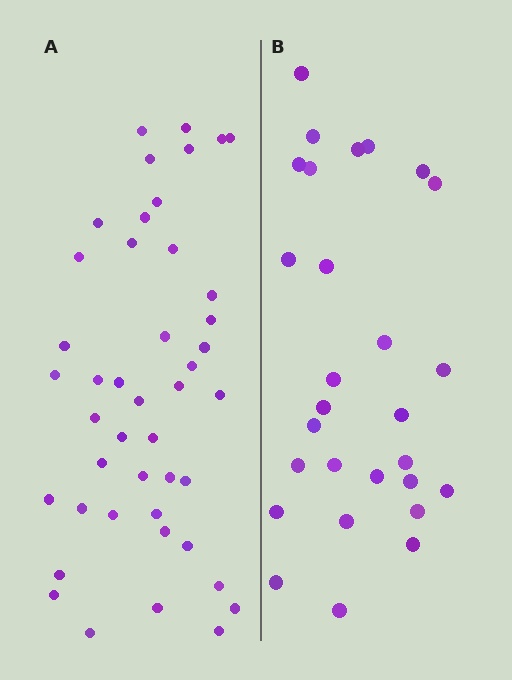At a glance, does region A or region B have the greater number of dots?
Region A (the left region) has more dots.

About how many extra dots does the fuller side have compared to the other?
Region A has approximately 15 more dots than region B.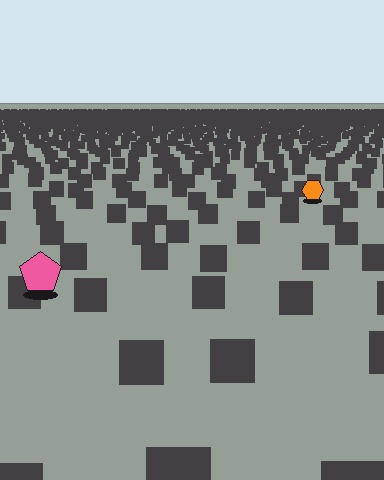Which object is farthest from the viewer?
The orange hexagon is farthest from the viewer. It appears smaller and the ground texture around it is denser.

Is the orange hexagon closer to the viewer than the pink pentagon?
No. The pink pentagon is closer — you can tell from the texture gradient: the ground texture is coarser near it.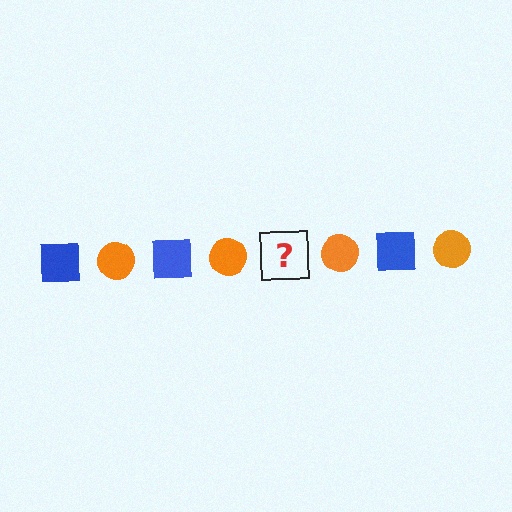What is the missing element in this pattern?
The missing element is a blue square.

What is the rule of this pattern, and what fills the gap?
The rule is that the pattern alternates between blue square and orange circle. The gap should be filled with a blue square.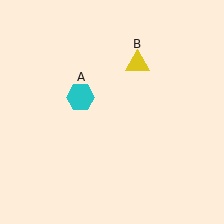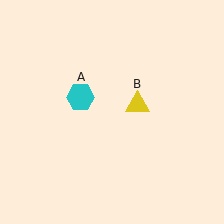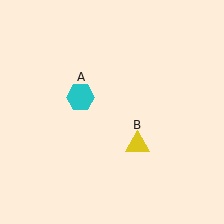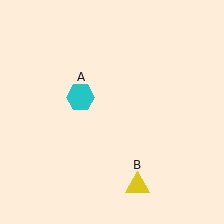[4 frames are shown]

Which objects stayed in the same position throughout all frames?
Cyan hexagon (object A) remained stationary.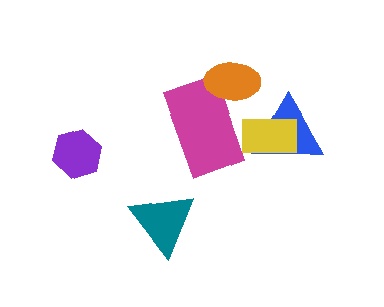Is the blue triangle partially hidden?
Yes, it is partially covered by another shape.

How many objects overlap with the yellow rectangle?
1 object overlaps with the yellow rectangle.